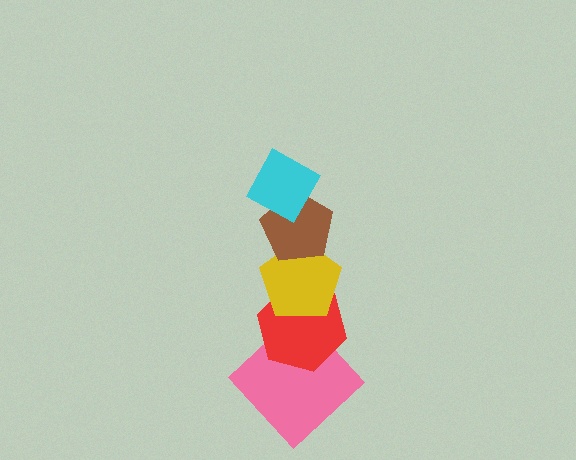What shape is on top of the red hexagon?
The yellow pentagon is on top of the red hexagon.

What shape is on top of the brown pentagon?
The cyan diamond is on top of the brown pentagon.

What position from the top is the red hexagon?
The red hexagon is 4th from the top.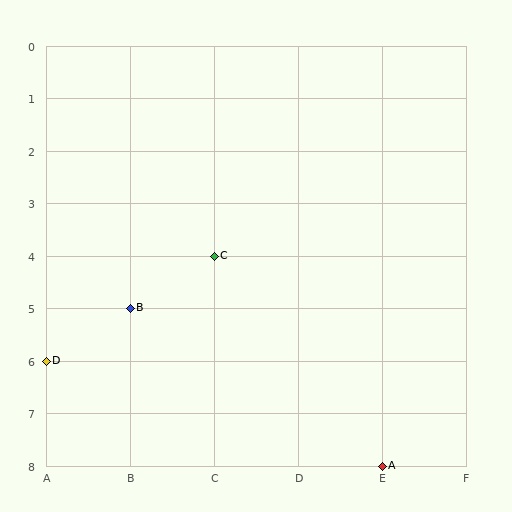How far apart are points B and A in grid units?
Points B and A are 3 columns and 3 rows apart (about 4.2 grid units diagonally).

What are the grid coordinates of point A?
Point A is at grid coordinates (E, 8).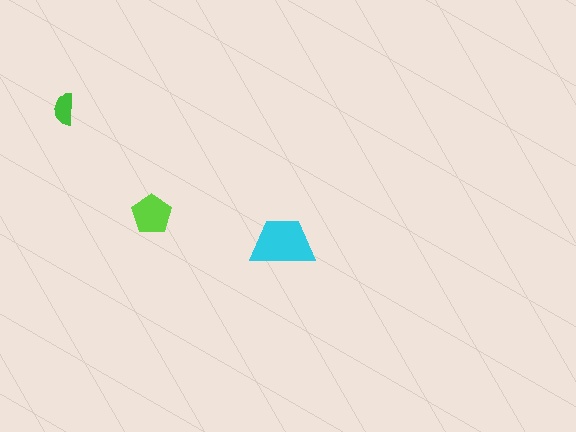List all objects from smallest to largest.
The green semicircle, the lime pentagon, the cyan trapezoid.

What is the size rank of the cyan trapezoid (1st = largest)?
1st.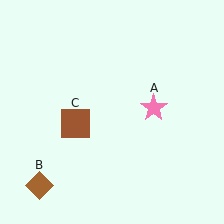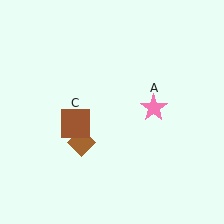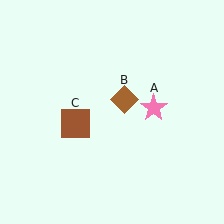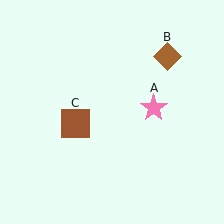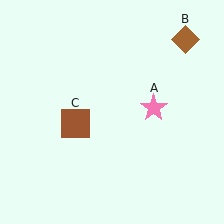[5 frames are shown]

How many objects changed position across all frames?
1 object changed position: brown diamond (object B).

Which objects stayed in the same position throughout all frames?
Pink star (object A) and brown square (object C) remained stationary.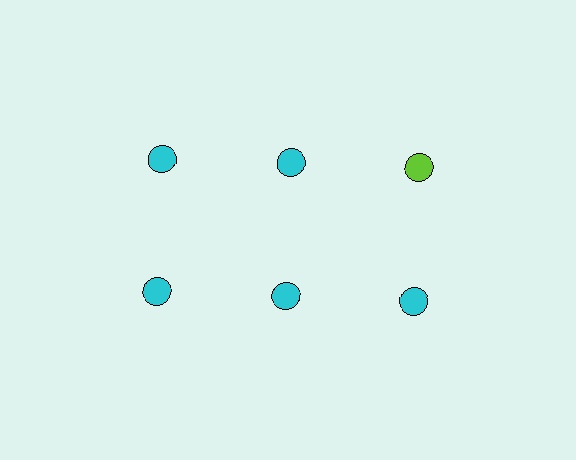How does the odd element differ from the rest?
It has a different color: lime instead of cyan.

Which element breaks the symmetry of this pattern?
The lime circle in the top row, center column breaks the symmetry. All other shapes are cyan circles.